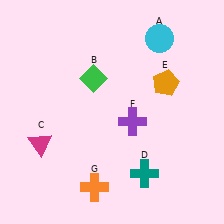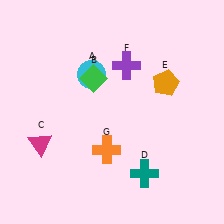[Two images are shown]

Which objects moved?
The objects that moved are: the cyan circle (A), the purple cross (F), the orange cross (G).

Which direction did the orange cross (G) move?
The orange cross (G) moved up.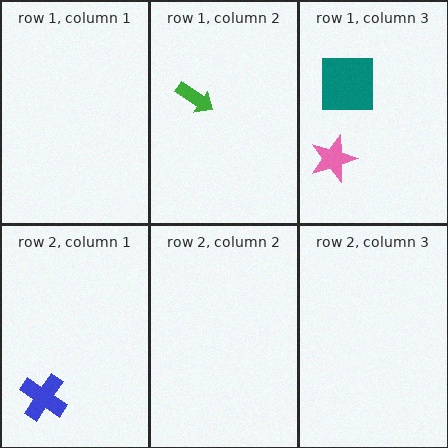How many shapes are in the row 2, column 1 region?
1.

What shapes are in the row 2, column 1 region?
The blue cross.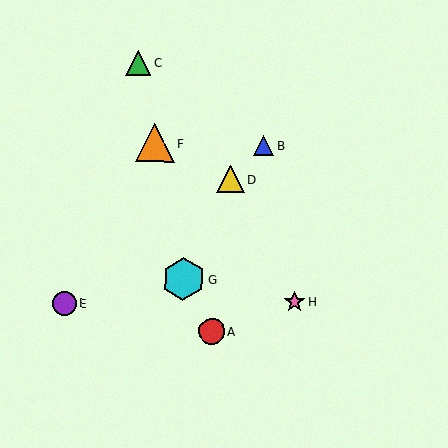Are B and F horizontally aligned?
Yes, both are at y≈146.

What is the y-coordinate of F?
Object F is at y≈143.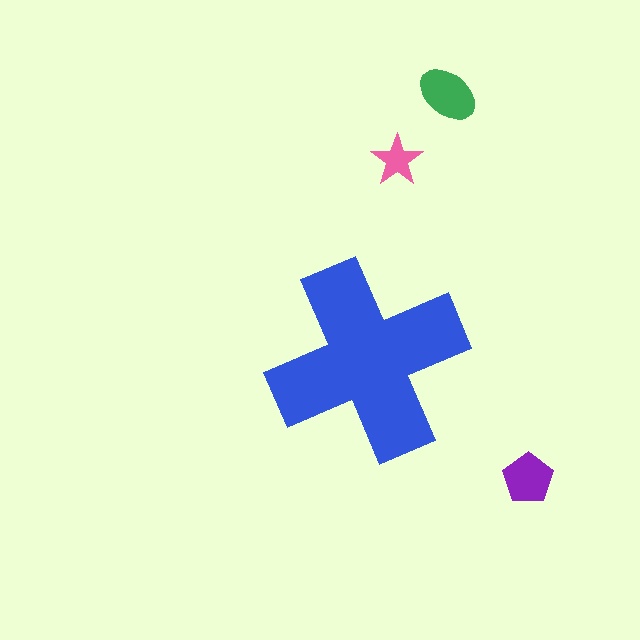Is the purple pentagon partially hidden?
No, the purple pentagon is fully visible.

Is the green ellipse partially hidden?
No, the green ellipse is fully visible.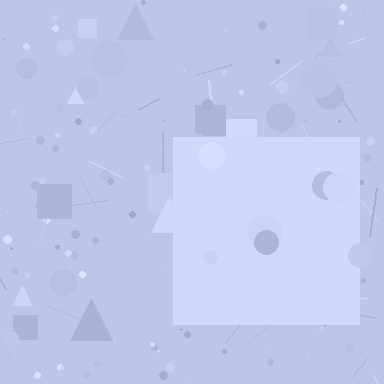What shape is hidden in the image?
A square is hidden in the image.